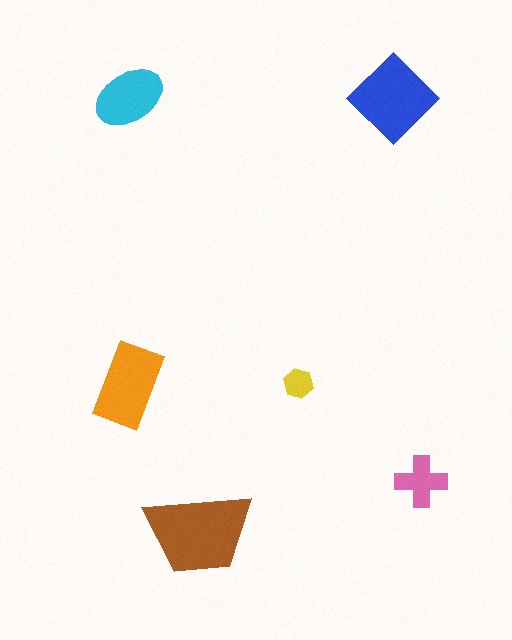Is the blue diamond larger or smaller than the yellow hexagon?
Larger.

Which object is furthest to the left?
The orange rectangle is leftmost.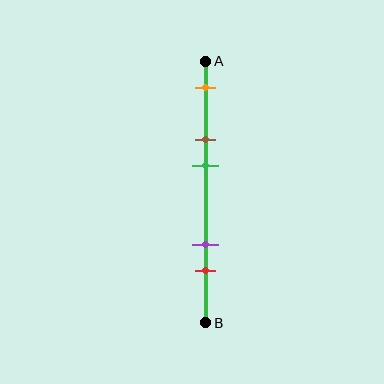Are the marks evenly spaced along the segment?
No, the marks are not evenly spaced.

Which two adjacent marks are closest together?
The brown and green marks are the closest adjacent pair.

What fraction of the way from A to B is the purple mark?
The purple mark is approximately 70% (0.7) of the way from A to B.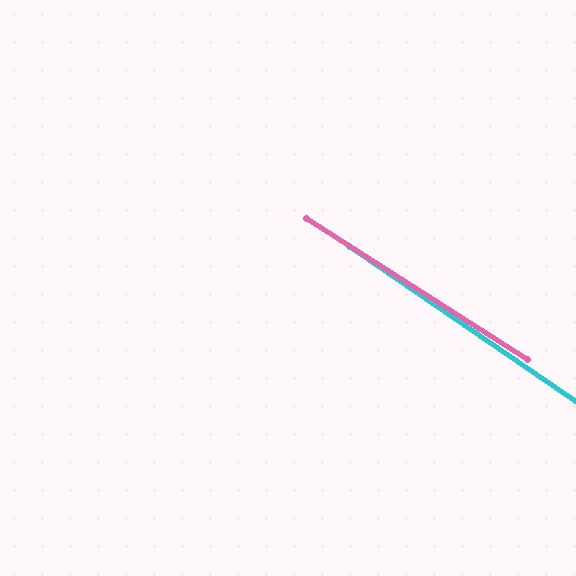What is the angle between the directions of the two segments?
Approximately 2 degrees.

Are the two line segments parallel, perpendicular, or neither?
Parallel — their directions differ by only 1.9°.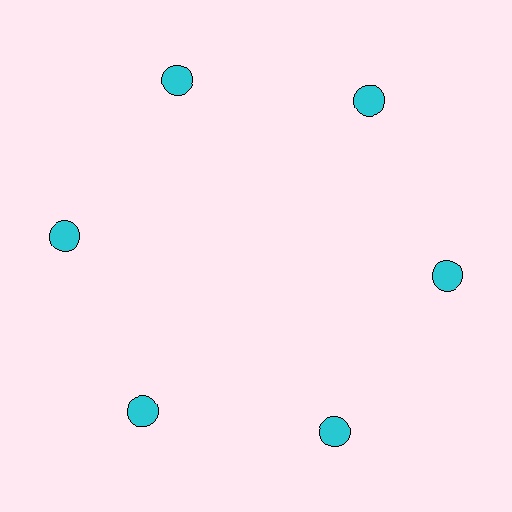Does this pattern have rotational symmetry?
Yes, this pattern has 6-fold rotational symmetry. It looks the same after rotating 60 degrees around the center.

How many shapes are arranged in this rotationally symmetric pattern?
There are 6 shapes, arranged in 6 groups of 1.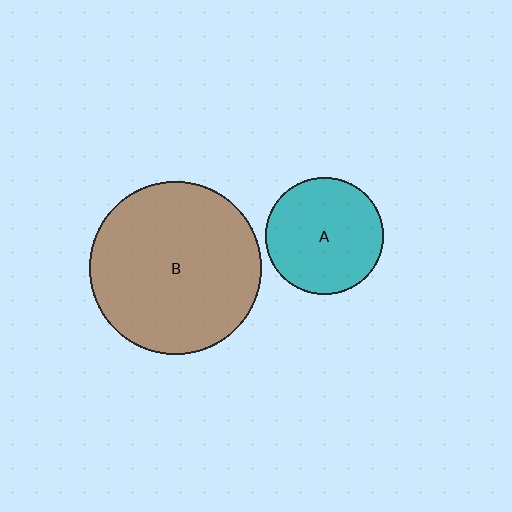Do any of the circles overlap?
No, none of the circles overlap.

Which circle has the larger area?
Circle B (brown).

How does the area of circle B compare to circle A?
Approximately 2.2 times.